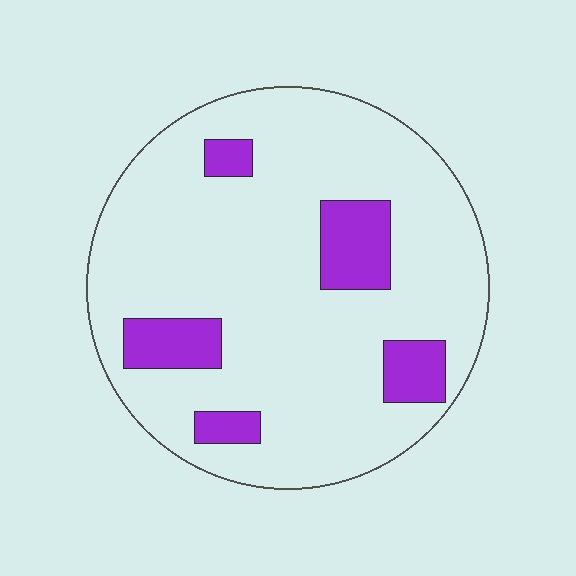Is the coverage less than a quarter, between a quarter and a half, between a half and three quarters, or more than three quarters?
Less than a quarter.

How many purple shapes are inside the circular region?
5.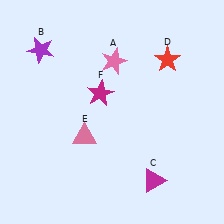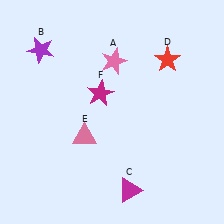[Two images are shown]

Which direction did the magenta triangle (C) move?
The magenta triangle (C) moved left.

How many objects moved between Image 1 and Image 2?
1 object moved between the two images.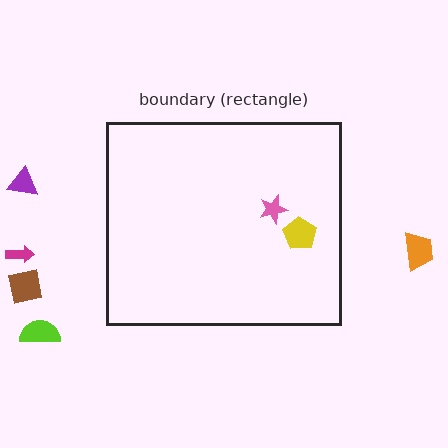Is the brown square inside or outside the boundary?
Outside.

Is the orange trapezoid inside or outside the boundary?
Outside.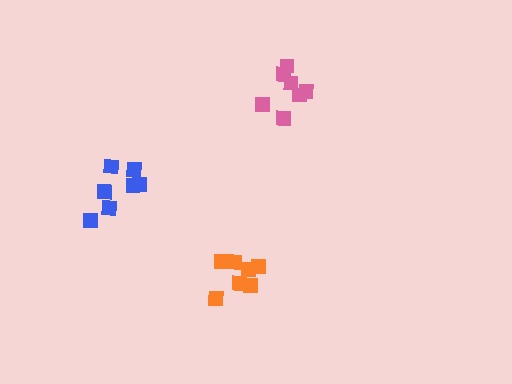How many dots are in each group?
Group 1: 7 dots, Group 2: 7 dots, Group 3: 7 dots (21 total).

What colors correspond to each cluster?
The clusters are colored: orange, blue, pink.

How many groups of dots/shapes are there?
There are 3 groups.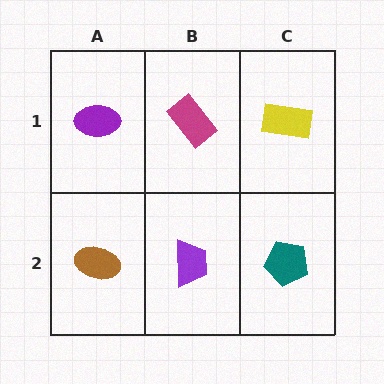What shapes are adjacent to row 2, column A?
A purple ellipse (row 1, column A), a purple trapezoid (row 2, column B).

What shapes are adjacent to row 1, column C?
A teal pentagon (row 2, column C), a magenta rectangle (row 1, column B).